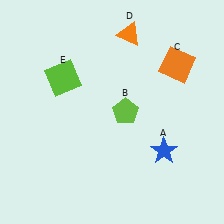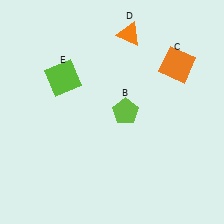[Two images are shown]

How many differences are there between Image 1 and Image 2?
There is 1 difference between the two images.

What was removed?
The blue star (A) was removed in Image 2.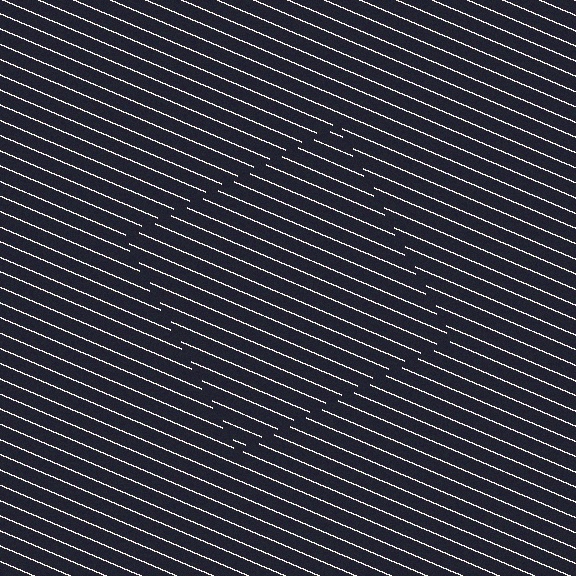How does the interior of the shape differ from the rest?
The interior of the shape contains the same grating, shifted by half a period — the contour is defined by the phase discontinuity where line-ends from the inner and outer gratings abut.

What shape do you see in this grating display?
An illusory square. The interior of the shape contains the same grating, shifted by half a period — the contour is defined by the phase discontinuity where line-ends from the inner and outer gratings abut.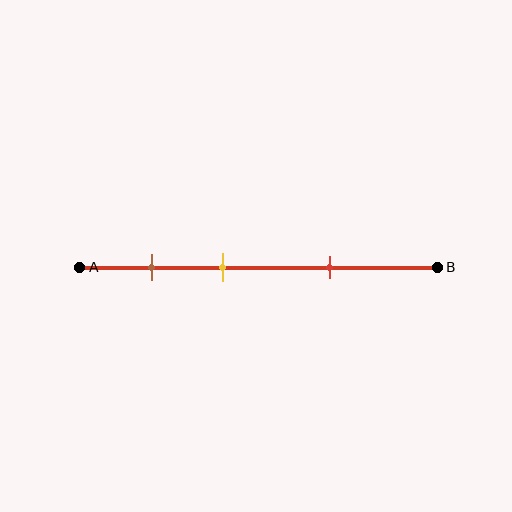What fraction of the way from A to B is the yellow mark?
The yellow mark is approximately 40% (0.4) of the way from A to B.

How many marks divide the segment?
There are 3 marks dividing the segment.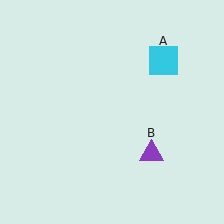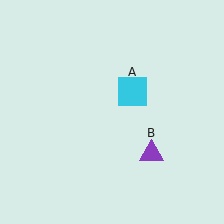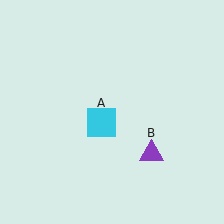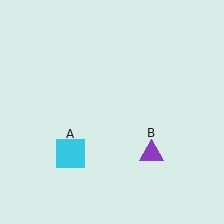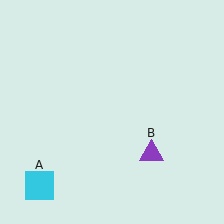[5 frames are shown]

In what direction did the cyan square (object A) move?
The cyan square (object A) moved down and to the left.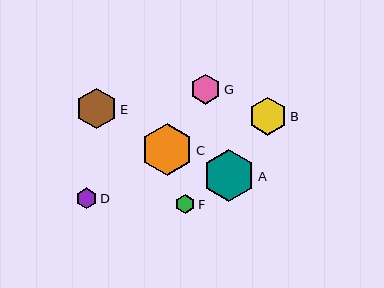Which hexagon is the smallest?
Hexagon F is the smallest with a size of approximately 20 pixels.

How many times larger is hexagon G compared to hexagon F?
Hexagon G is approximately 1.5 times the size of hexagon F.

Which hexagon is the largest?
Hexagon A is the largest with a size of approximately 52 pixels.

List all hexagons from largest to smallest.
From largest to smallest: A, C, E, B, G, D, F.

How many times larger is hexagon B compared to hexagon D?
Hexagon B is approximately 1.9 times the size of hexagon D.